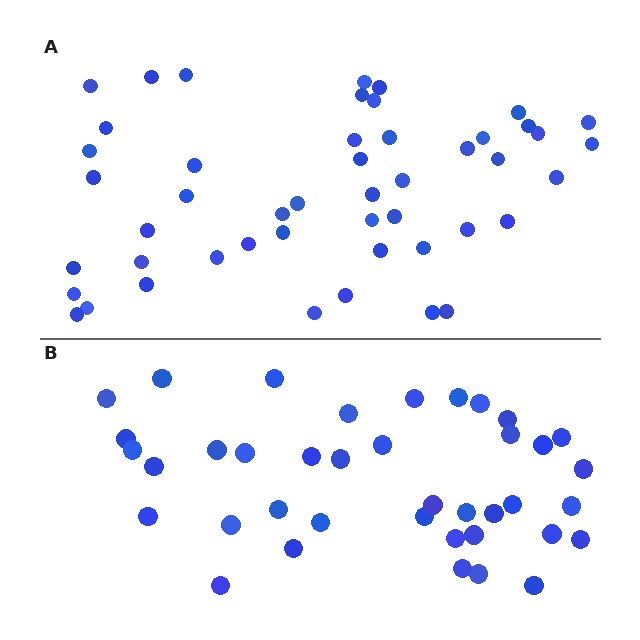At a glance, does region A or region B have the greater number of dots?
Region A (the top region) has more dots.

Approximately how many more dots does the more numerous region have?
Region A has roughly 8 or so more dots than region B.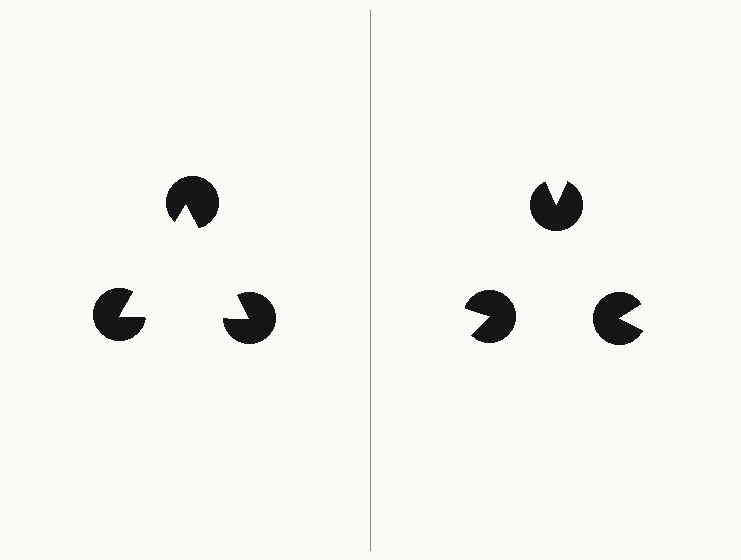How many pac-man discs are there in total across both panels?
6 — 3 on each side.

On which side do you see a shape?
An illusory triangle appears on the left side. On the right side the wedge cuts are rotated, so no coherent shape forms.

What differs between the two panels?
The pac-man discs are positioned identically on both sides; only the wedge orientations differ. On the left they align to a triangle; on the right they are misaligned.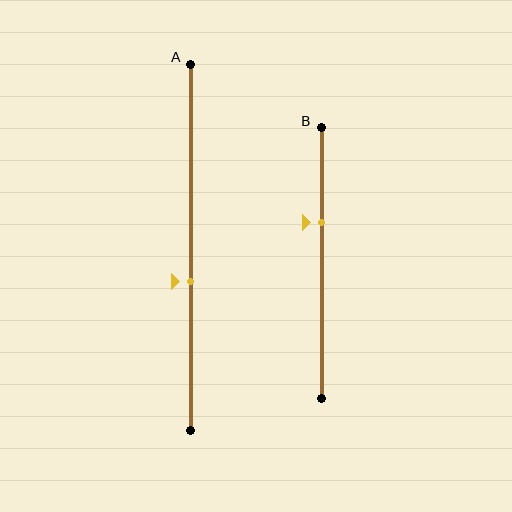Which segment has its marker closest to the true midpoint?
Segment A has its marker closest to the true midpoint.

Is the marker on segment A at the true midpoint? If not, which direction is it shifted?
No, the marker on segment A is shifted downward by about 9% of the segment length.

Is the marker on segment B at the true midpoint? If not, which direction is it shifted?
No, the marker on segment B is shifted upward by about 15% of the segment length.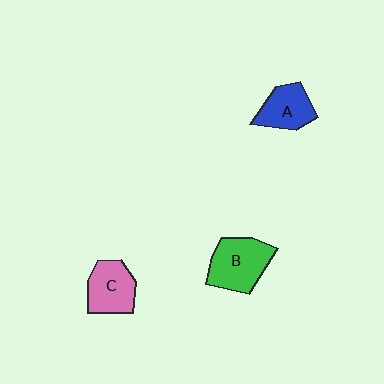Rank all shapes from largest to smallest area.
From largest to smallest: B (green), C (pink), A (blue).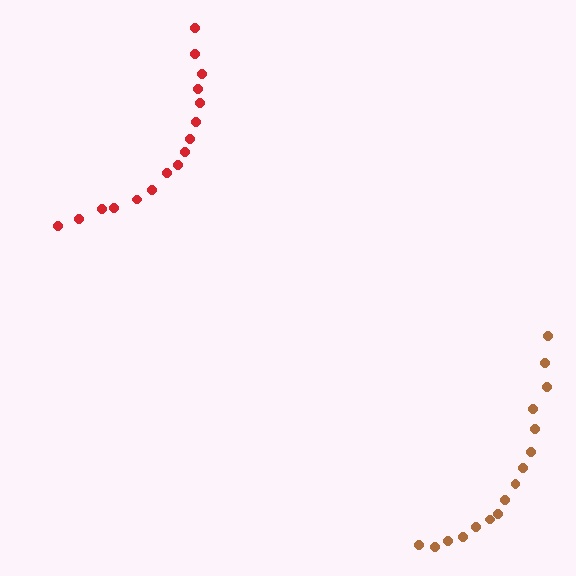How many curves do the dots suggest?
There are 2 distinct paths.